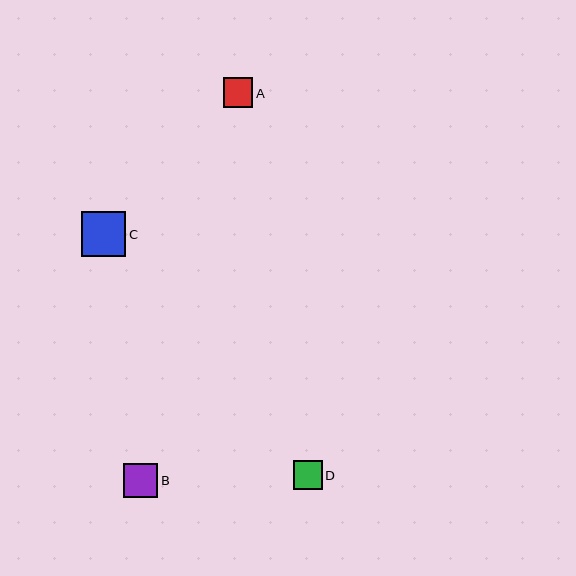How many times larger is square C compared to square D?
Square C is approximately 1.6 times the size of square D.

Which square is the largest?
Square C is the largest with a size of approximately 45 pixels.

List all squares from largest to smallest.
From largest to smallest: C, B, A, D.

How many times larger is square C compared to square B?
Square C is approximately 1.3 times the size of square B.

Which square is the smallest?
Square D is the smallest with a size of approximately 29 pixels.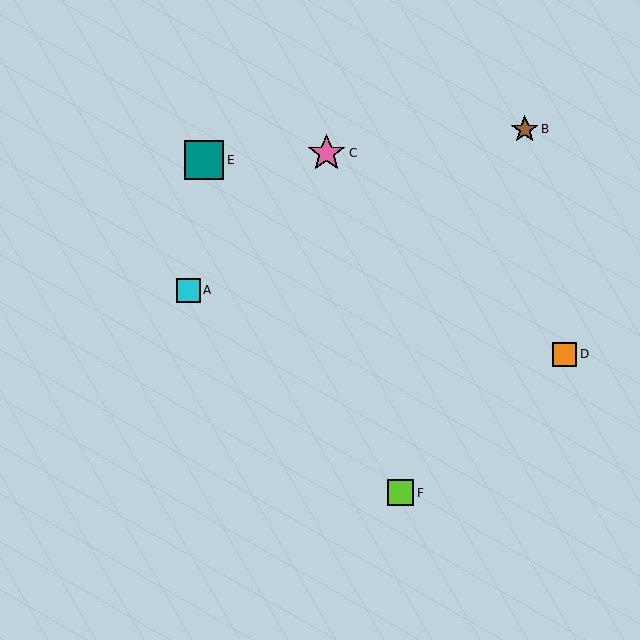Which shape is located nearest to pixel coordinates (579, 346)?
The orange square (labeled D) at (565, 354) is nearest to that location.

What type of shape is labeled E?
Shape E is a teal square.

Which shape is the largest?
The teal square (labeled E) is the largest.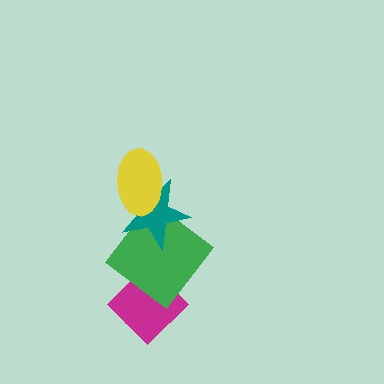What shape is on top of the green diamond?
The teal star is on top of the green diamond.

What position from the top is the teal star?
The teal star is 2nd from the top.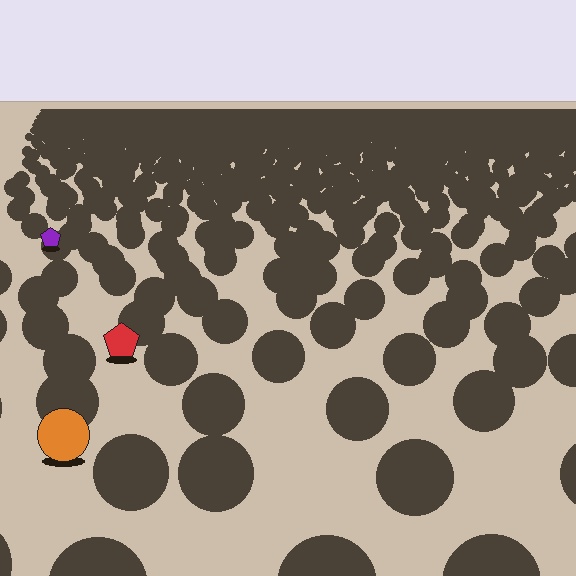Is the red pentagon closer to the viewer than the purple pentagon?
Yes. The red pentagon is closer — you can tell from the texture gradient: the ground texture is coarser near it.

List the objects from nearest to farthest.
From nearest to farthest: the orange circle, the red pentagon, the purple pentagon.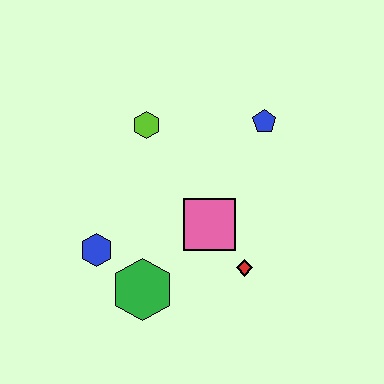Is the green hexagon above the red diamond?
No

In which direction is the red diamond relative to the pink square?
The red diamond is below the pink square.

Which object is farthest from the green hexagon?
The blue pentagon is farthest from the green hexagon.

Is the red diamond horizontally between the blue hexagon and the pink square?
No